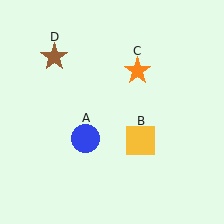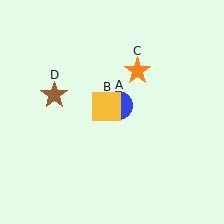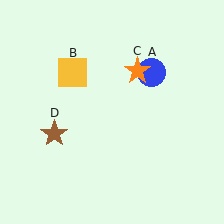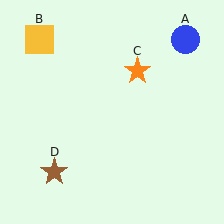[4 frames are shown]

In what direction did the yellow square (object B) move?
The yellow square (object B) moved up and to the left.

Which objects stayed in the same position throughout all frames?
Orange star (object C) remained stationary.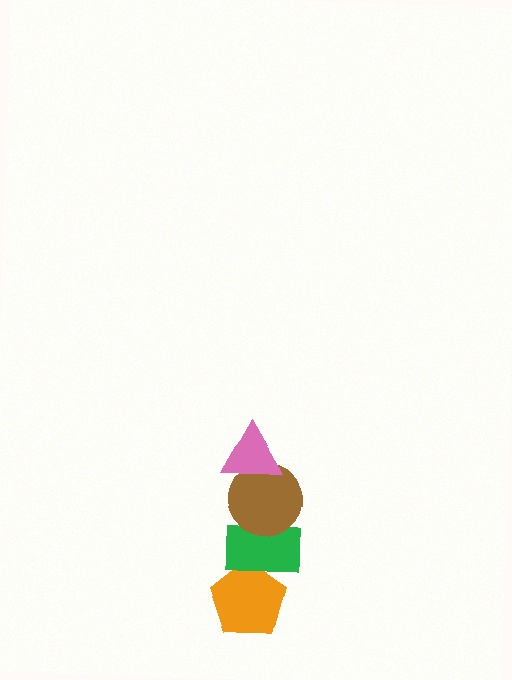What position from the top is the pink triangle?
The pink triangle is 1st from the top.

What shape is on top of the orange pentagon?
The green rectangle is on top of the orange pentagon.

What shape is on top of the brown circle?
The pink triangle is on top of the brown circle.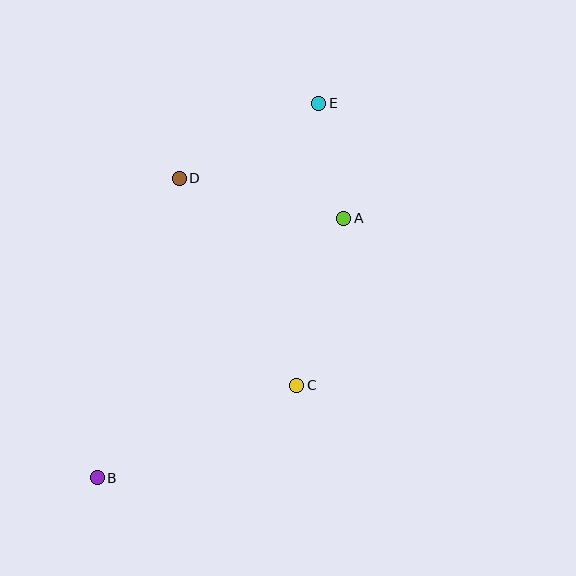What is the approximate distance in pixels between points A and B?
The distance between A and B is approximately 358 pixels.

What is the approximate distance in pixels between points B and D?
The distance between B and D is approximately 311 pixels.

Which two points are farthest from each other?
Points B and E are farthest from each other.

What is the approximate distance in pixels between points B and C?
The distance between B and C is approximately 220 pixels.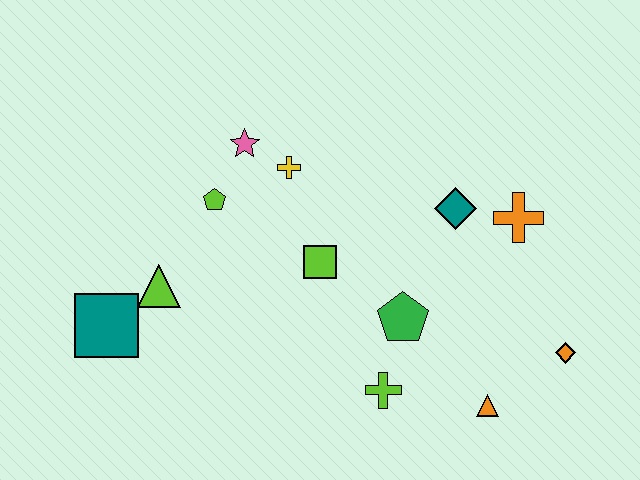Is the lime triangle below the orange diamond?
No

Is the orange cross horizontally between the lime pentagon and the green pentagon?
No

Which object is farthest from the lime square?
The orange diamond is farthest from the lime square.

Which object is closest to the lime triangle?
The teal square is closest to the lime triangle.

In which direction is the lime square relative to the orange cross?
The lime square is to the left of the orange cross.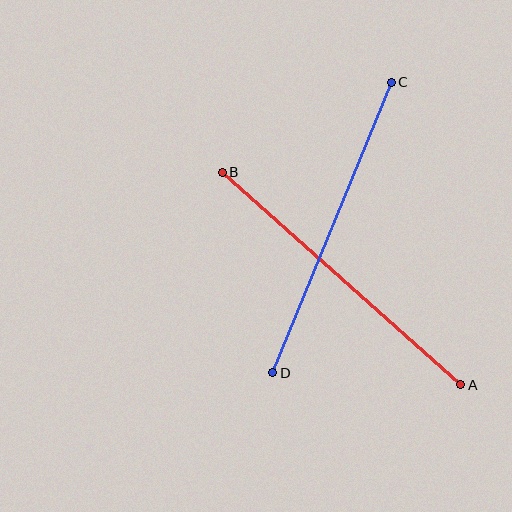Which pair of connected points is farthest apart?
Points A and B are farthest apart.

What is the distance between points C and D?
The distance is approximately 314 pixels.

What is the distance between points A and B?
The distance is approximately 319 pixels.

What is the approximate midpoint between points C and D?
The midpoint is at approximately (332, 228) pixels.